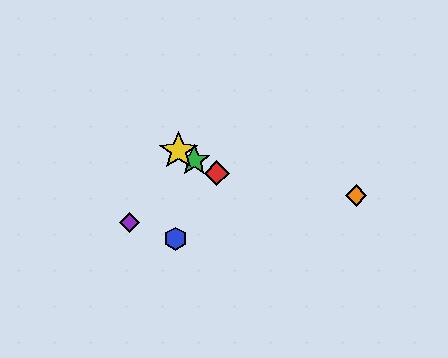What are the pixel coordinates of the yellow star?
The yellow star is at (179, 151).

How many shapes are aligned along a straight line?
3 shapes (the red diamond, the green star, the yellow star) are aligned along a straight line.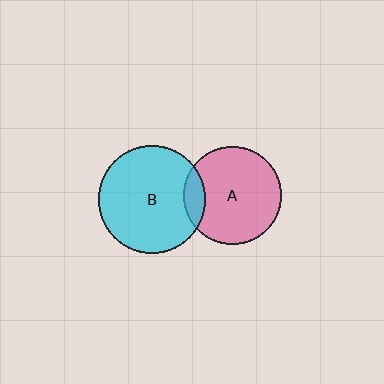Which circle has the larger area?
Circle B (cyan).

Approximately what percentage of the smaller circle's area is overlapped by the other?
Approximately 15%.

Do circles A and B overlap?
Yes.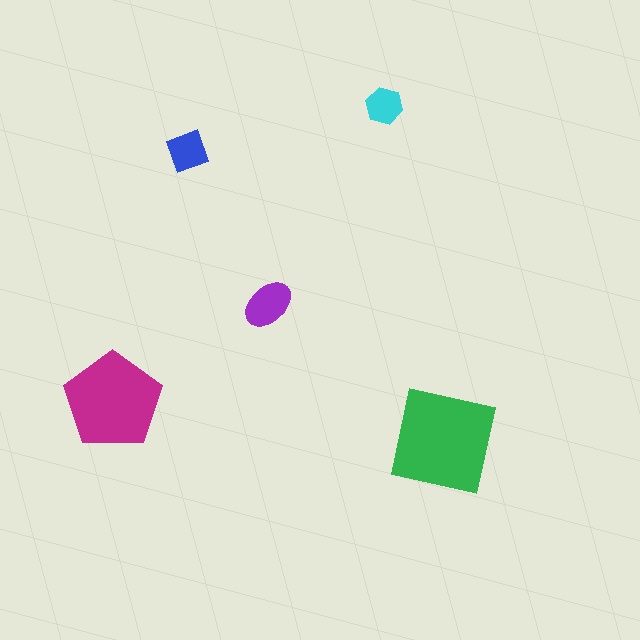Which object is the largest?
The green square.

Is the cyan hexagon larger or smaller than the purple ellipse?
Smaller.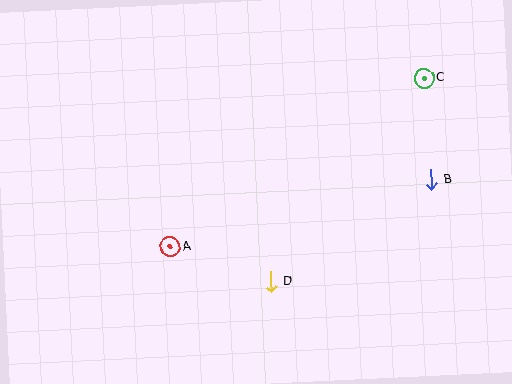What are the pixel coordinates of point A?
Point A is at (170, 247).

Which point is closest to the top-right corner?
Point C is closest to the top-right corner.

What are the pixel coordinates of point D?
Point D is at (271, 281).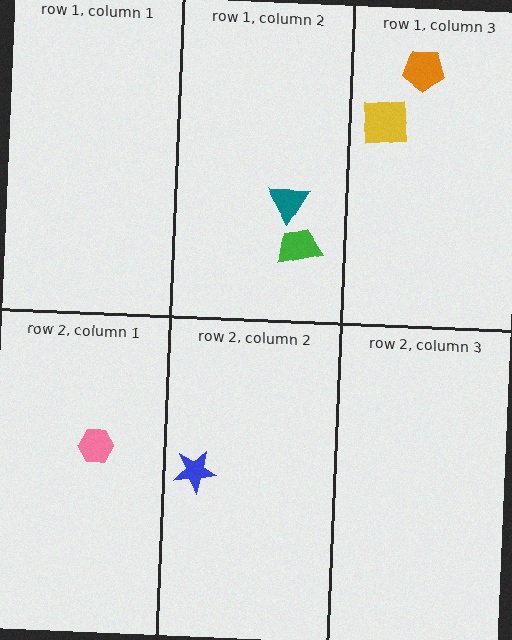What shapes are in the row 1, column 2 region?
The teal triangle, the green trapezoid.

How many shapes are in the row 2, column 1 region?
1.